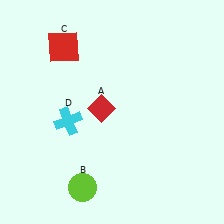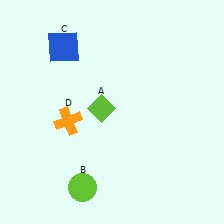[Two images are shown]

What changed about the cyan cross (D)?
In Image 1, D is cyan. In Image 2, it changed to orange.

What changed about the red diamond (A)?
In Image 1, A is red. In Image 2, it changed to lime.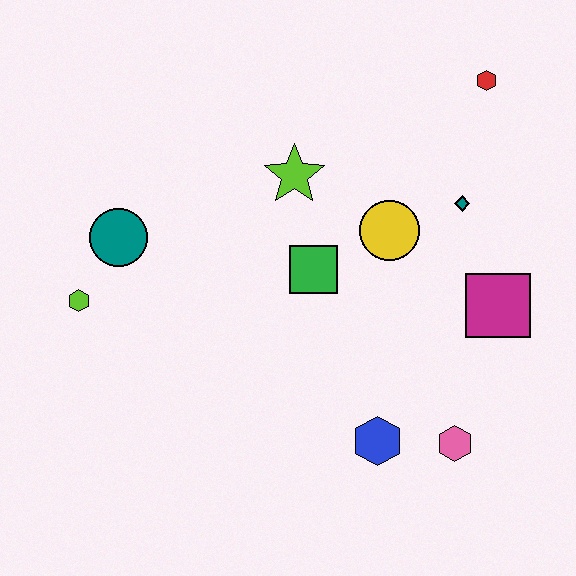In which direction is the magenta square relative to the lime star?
The magenta square is to the right of the lime star.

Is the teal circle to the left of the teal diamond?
Yes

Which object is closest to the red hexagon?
The teal diamond is closest to the red hexagon.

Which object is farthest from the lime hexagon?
The red hexagon is farthest from the lime hexagon.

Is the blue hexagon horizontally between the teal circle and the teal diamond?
Yes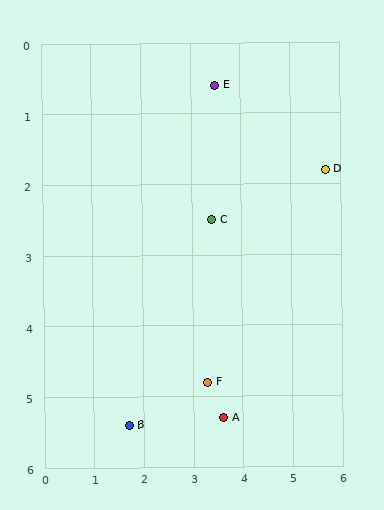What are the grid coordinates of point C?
Point C is at approximately (3.4, 2.5).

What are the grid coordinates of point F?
Point F is at approximately (3.3, 4.8).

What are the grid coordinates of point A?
Point A is at approximately (3.6, 5.3).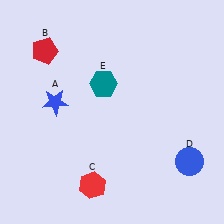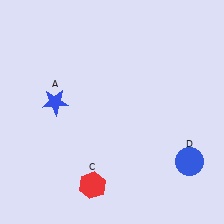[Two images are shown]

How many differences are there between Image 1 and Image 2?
There are 2 differences between the two images.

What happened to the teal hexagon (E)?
The teal hexagon (E) was removed in Image 2. It was in the top-left area of Image 1.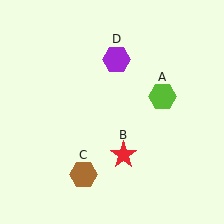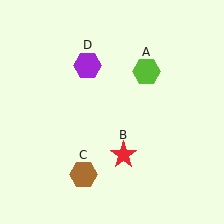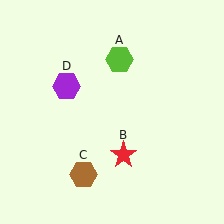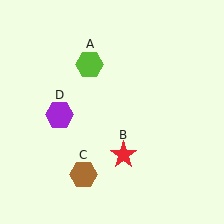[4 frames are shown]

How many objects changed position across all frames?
2 objects changed position: lime hexagon (object A), purple hexagon (object D).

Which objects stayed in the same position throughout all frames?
Red star (object B) and brown hexagon (object C) remained stationary.